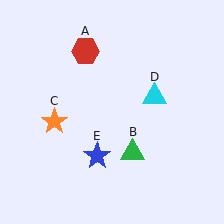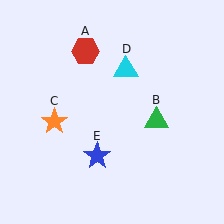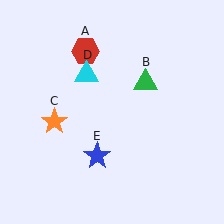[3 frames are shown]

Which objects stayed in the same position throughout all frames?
Red hexagon (object A) and orange star (object C) and blue star (object E) remained stationary.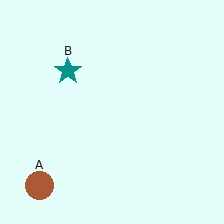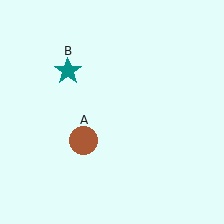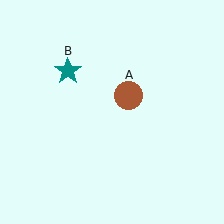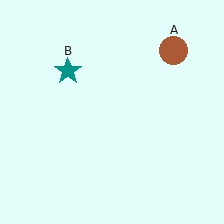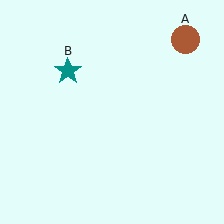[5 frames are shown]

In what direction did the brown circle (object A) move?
The brown circle (object A) moved up and to the right.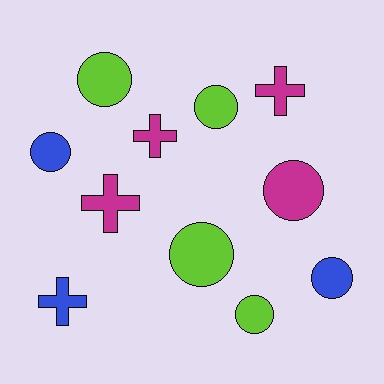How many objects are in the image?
There are 11 objects.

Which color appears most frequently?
Magenta, with 4 objects.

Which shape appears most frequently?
Circle, with 7 objects.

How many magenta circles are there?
There is 1 magenta circle.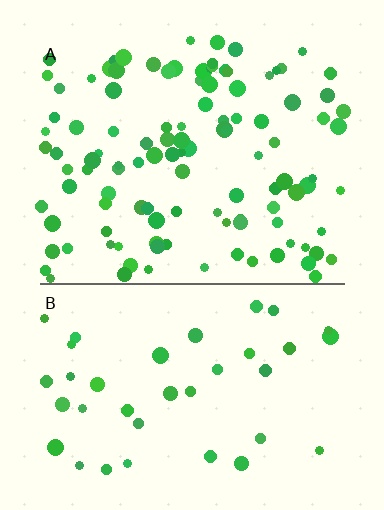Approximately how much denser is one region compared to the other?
Approximately 2.8× — region A over region B.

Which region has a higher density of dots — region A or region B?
A (the top).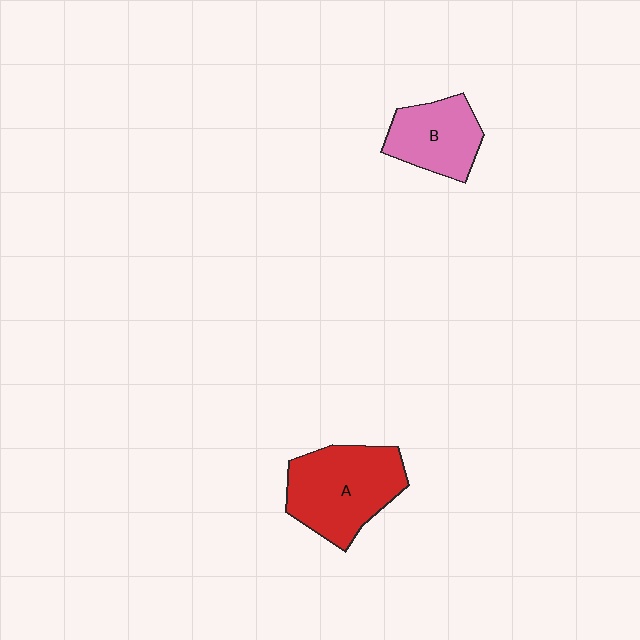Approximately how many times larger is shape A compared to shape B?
Approximately 1.5 times.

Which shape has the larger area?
Shape A (red).